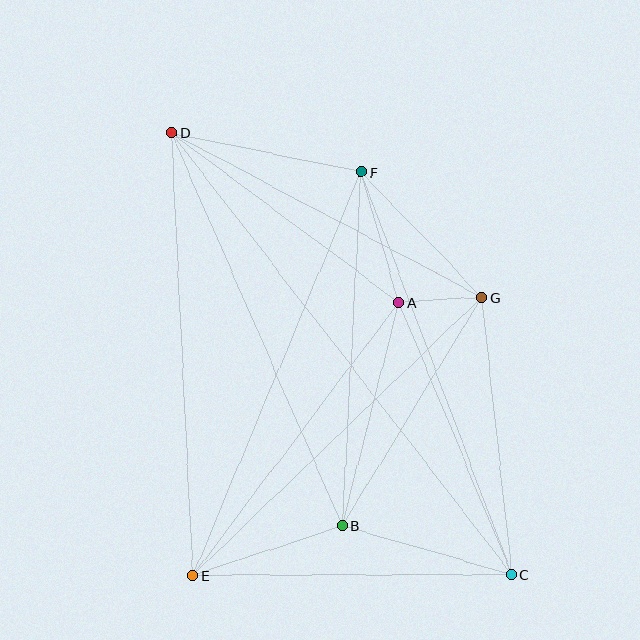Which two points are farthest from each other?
Points C and D are farthest from each other.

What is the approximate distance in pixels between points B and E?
The distance between B and E is approximately 157 pixels.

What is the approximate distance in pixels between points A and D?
The distance between A and D is approximately 284 pixels.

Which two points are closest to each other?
Points A and G are closest to each other.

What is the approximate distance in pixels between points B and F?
The distance between B and F is approximately 354 pixels.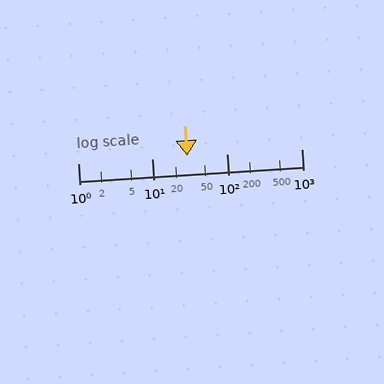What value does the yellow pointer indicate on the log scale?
The pointer indicates approximately 29.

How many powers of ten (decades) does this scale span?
The scale spans 3 decades, from 1 to 1000.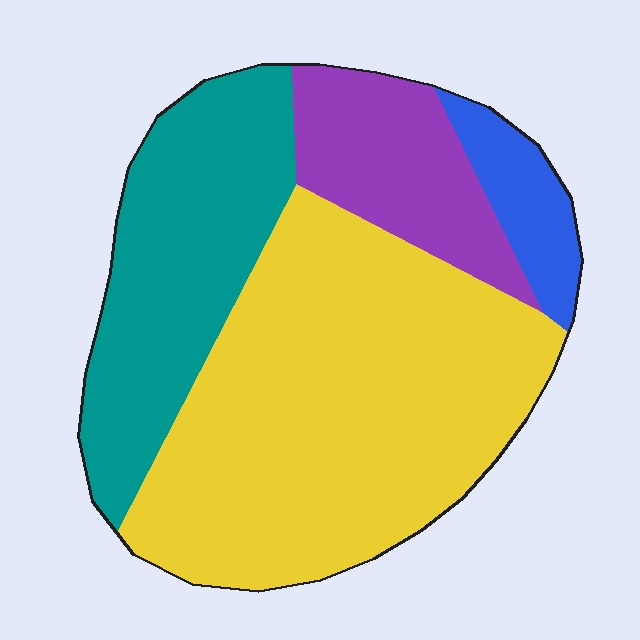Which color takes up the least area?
Blue, at roughly 5%.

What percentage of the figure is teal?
Teal takes up about one quarter (1/4) of the figure.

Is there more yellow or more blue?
Yellow.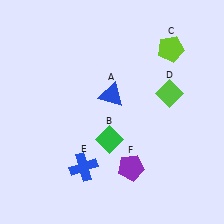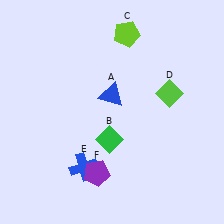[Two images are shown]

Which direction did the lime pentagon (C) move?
The lime pentagon (C) moved left.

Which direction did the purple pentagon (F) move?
The purple pentagon (F) moved left.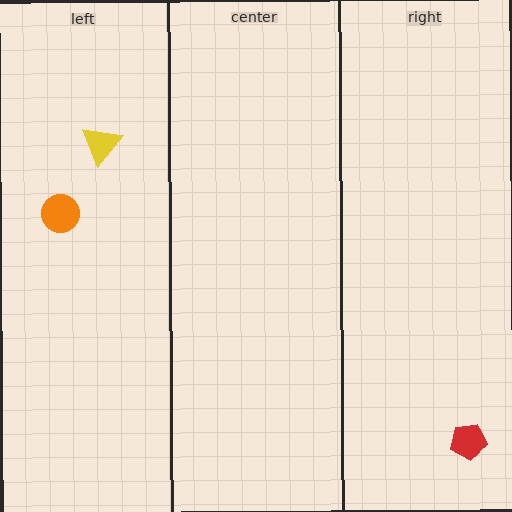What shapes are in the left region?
The orange circle, the yellow triangle.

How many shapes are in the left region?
2.